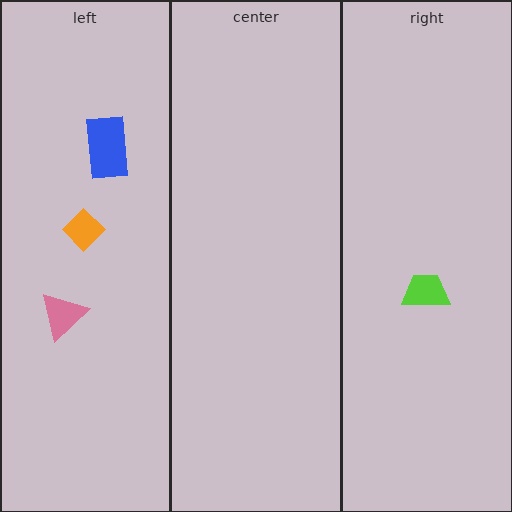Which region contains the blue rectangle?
The left region.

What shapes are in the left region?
The blue rectangle, the pink triangle, the orange diamond.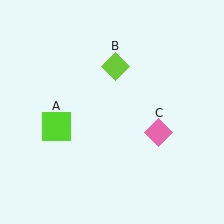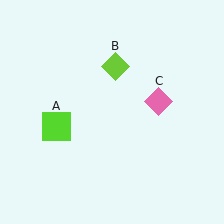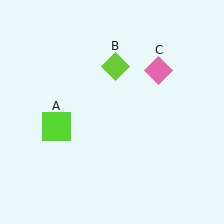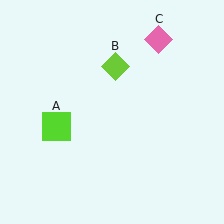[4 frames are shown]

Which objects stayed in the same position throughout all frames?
Lime square (object A) and lime diamond (object B) remained stationary.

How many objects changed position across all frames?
1 object changed position: pink diamond (object C).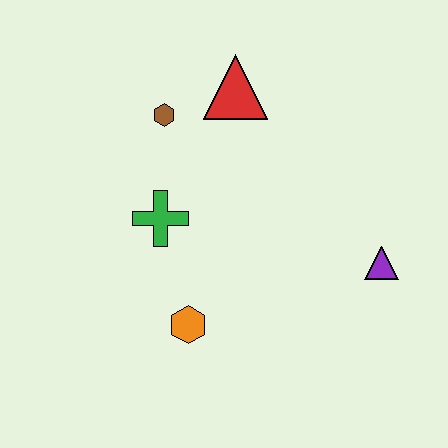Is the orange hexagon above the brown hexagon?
No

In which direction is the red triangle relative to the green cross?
The red triangle is above the green cross.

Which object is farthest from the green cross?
The purple triangle is farthest from the green cross.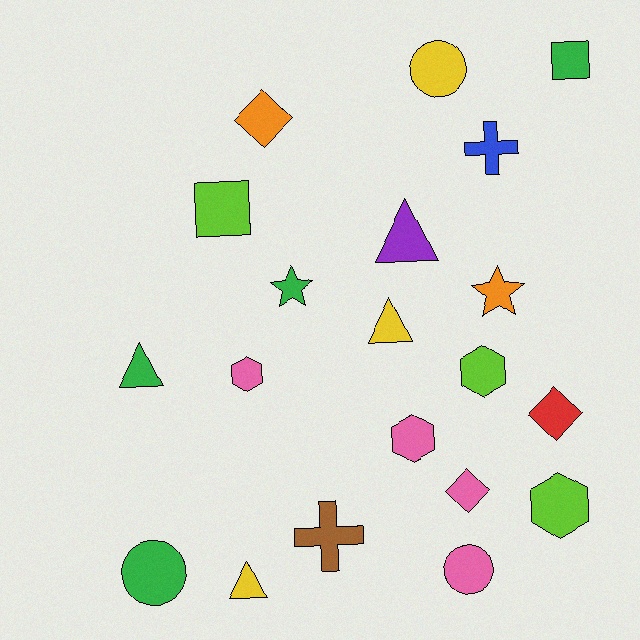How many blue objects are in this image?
There is 1 blue object.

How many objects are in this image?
There are 20 objects.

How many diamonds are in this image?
There are 3 diamonds.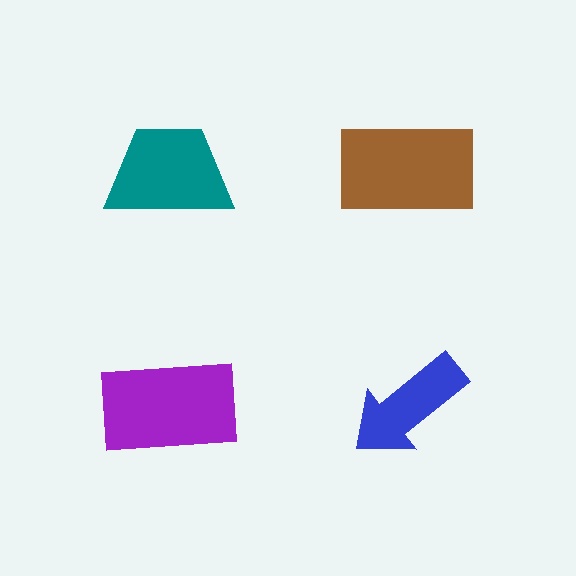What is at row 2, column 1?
A purple rectangle.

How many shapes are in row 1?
2 shapes.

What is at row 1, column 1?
A teal trapezoid.